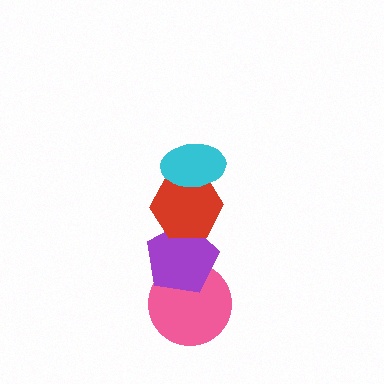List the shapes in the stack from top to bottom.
From top to bottom: the cyan ellipse, the red hexagon, the purple pentagon, the pink circle.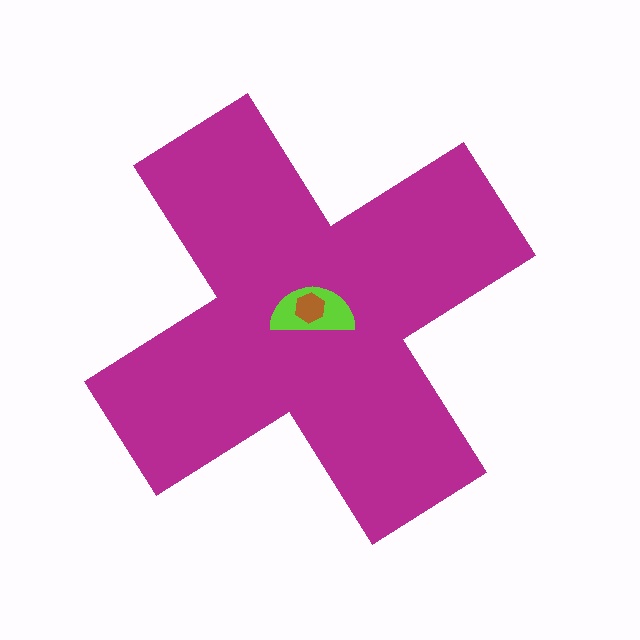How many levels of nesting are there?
3.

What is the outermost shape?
The magenta cross.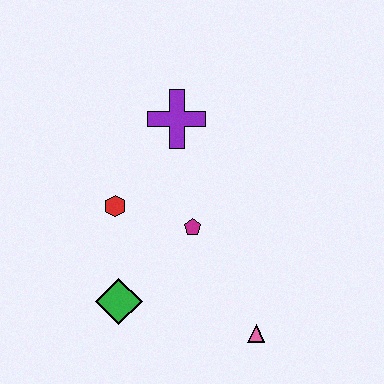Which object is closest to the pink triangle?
The magenta pentagon is closest to the pink triangle.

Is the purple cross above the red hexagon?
Yes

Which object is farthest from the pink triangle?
The purple cross is farthest from the pink triangle.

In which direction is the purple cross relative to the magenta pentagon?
The purple cross is above the magenta pentagon.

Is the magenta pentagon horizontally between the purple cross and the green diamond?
No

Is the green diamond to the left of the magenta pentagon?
Yes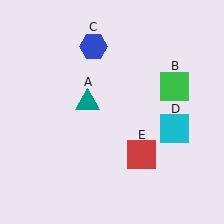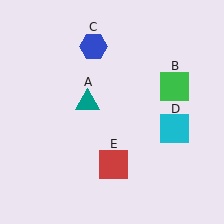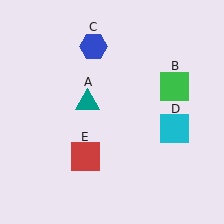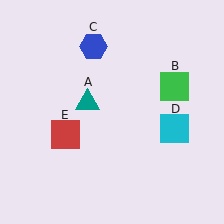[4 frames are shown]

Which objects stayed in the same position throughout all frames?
Teal triangle (object A) and green square (object B) and blue hexagon (object C) and cyan square (object D) remained stationary.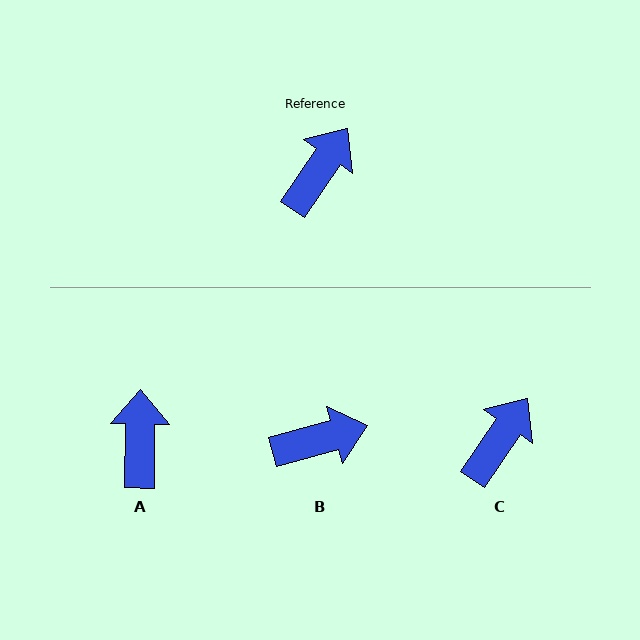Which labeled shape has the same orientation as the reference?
C.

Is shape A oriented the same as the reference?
No, it is off by about 33 degrees.